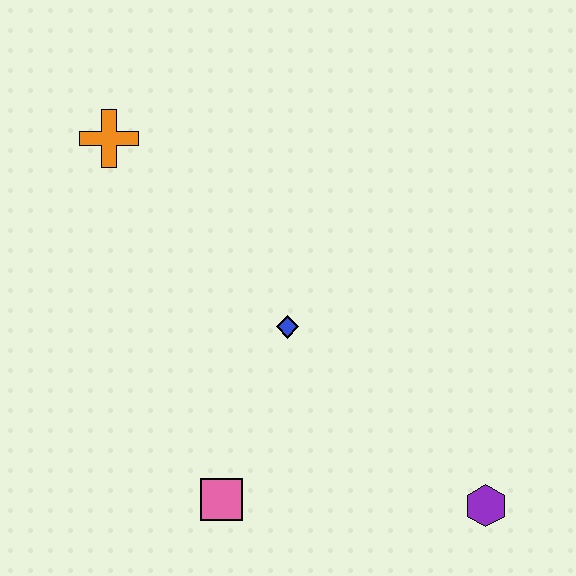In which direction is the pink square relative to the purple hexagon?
The pink square is to the left of the purple hexagon.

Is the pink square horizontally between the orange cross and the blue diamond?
Yes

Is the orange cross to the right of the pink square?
No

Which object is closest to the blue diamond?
The pink square is closest to the blue diamond.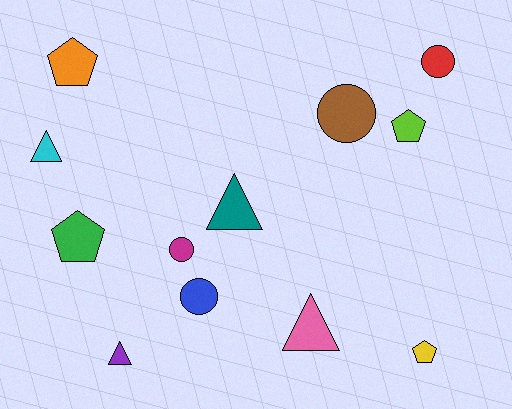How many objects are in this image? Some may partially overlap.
There are 12 objects.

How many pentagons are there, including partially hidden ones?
There are 4 pentagons.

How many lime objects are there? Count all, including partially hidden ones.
There is 1 lime object.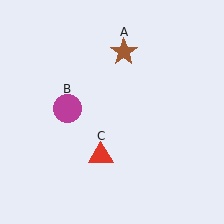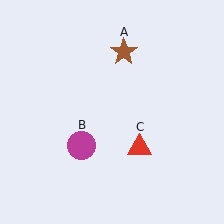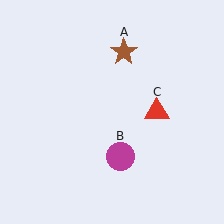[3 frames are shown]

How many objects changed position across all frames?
2 objects changed position: magenta circle (object B), red triangle (object C).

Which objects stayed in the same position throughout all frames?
Brown star (object A) remained stationary.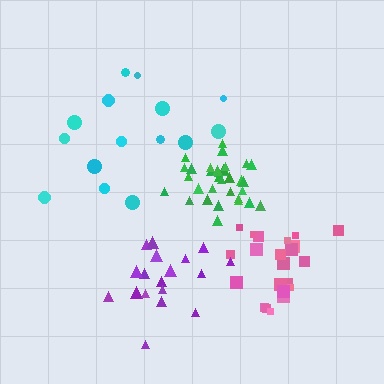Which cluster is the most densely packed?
Green.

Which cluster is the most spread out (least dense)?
Cyan.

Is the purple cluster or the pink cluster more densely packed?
Pink.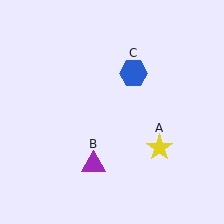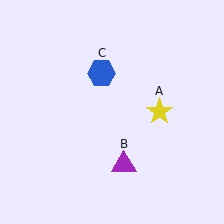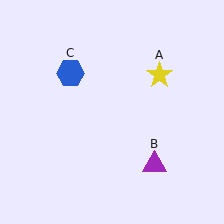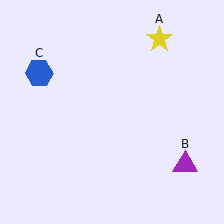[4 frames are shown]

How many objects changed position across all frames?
3 objects changed position: yellow star (object A), purple triangle (object B), blue hexagon (object C).